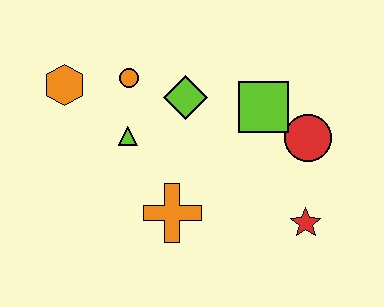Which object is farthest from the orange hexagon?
The red star is farthest from the orange hexagon.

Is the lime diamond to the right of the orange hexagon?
Yes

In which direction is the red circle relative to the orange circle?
The red circle is to the right of the orange circle.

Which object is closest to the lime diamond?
The orange circle is closest to the lime diamond.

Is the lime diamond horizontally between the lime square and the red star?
No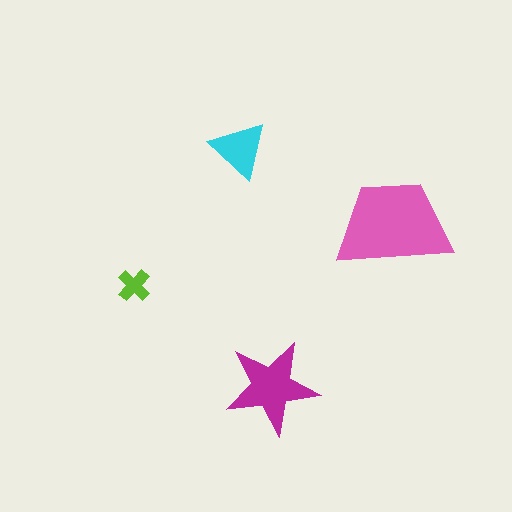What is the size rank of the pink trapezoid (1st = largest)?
1st.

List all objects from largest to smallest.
The pink trapezoid, the magenta star, the cyan triangle, the lime cross.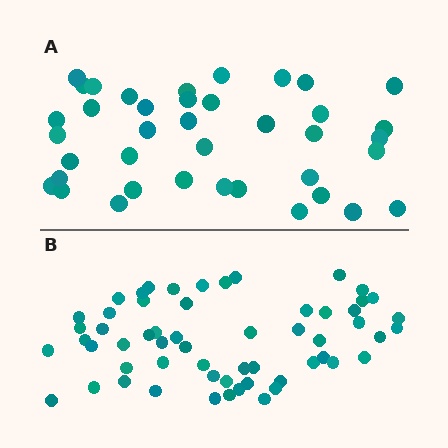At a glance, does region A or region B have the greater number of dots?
Region B (the bottom region) has more dots.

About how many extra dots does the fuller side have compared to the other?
Region B has approximately 20 more dots than region A.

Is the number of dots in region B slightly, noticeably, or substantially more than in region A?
Region B has substantially more. The ratio is roughly 1.5 to 1.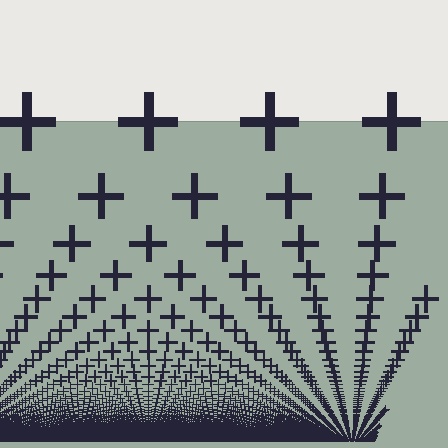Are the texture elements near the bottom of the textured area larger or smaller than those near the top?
Smaller. The gradient is inverted — elements near the bottom are smaller and denser.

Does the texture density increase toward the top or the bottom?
Density increases toward the bottom.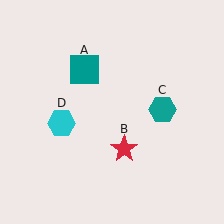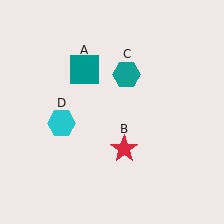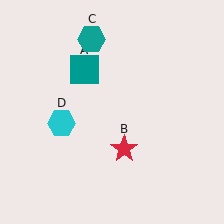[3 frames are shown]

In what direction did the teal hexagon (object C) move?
The teal hexagon (object C) moved up and to the left.